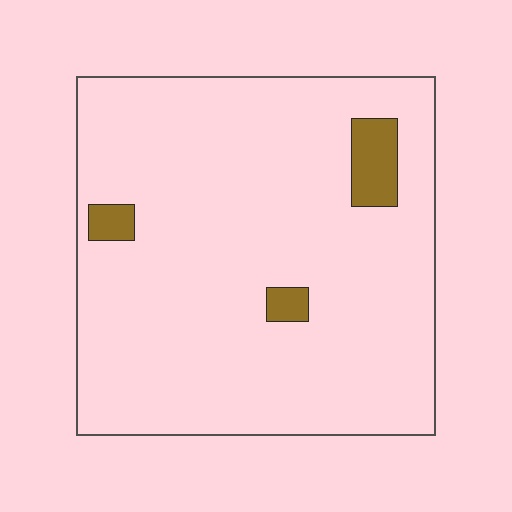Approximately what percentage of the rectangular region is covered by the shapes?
Approximately 5%.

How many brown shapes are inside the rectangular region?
3.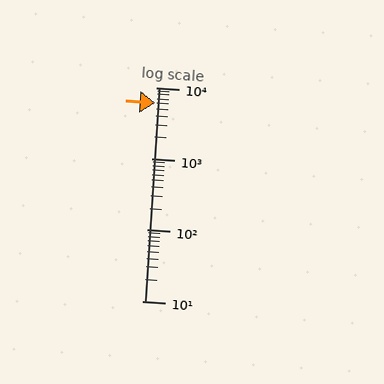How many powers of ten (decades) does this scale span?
The scale spans 3 decades, from 10 to 10000.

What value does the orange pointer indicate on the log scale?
The pointer indicates approximately 6100.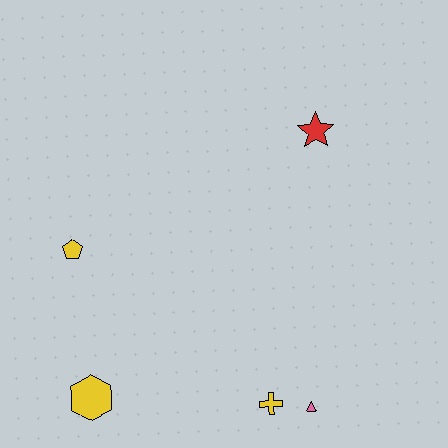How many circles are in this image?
There are no circles.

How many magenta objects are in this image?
There are no magenta objects.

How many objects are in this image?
There are 5 objects.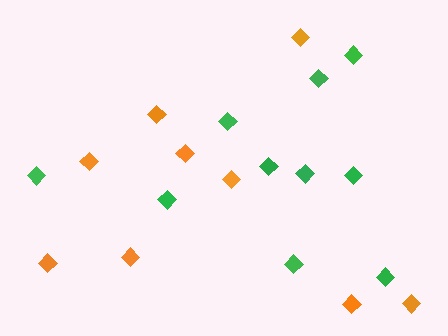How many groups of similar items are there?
There are 2 groups: one group of green diamonds (10) and one group of orange diamonds (9).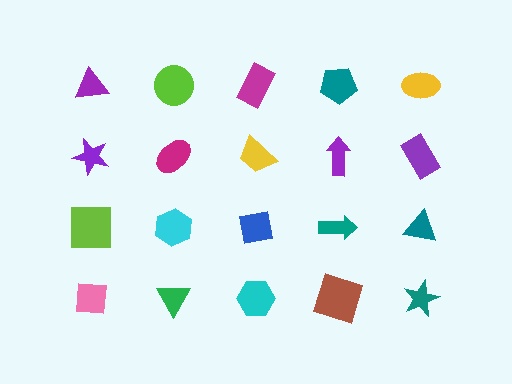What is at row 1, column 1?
A purple triangle.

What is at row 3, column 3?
A blue square.